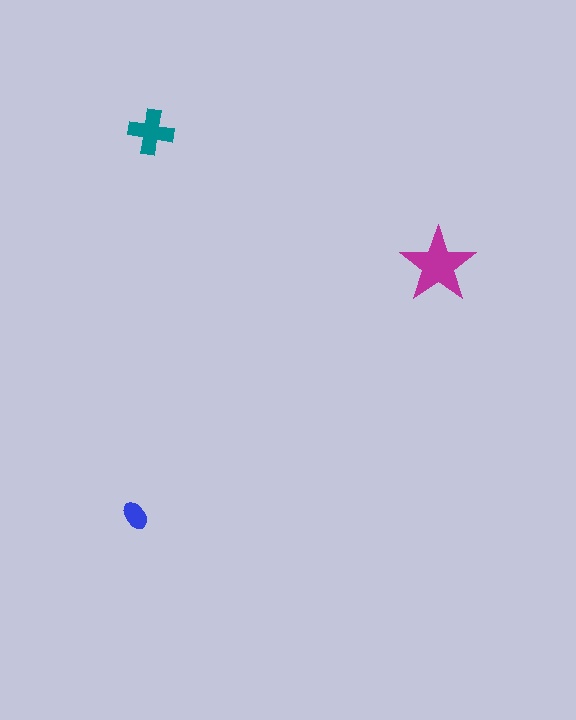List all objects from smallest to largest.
The blue ellipse, the teal cross, the magenta star.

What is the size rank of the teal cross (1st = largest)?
2nd.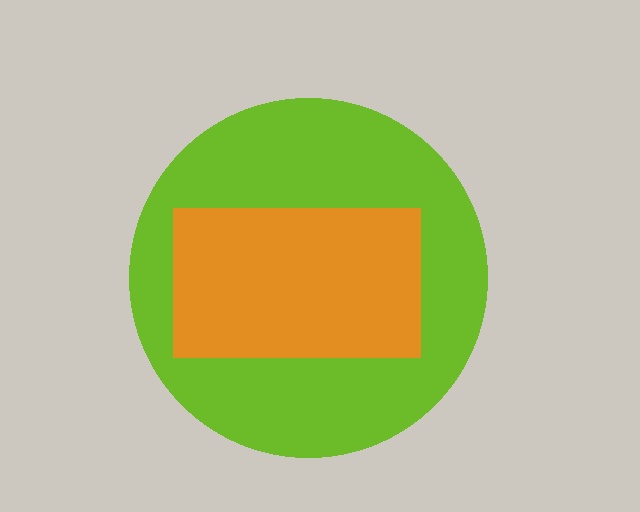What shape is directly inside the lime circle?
The orange rectangle.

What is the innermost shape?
The orange rectangle.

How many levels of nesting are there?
2.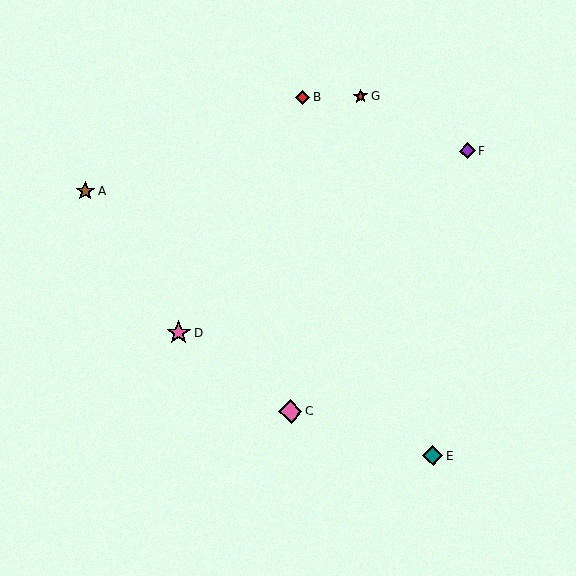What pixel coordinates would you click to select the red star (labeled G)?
Click at (361, 96) to select the red star G.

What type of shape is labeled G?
Shape G is a red star.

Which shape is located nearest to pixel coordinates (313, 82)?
The red diamond (labeled B) at (303, 97) is nearest to that location.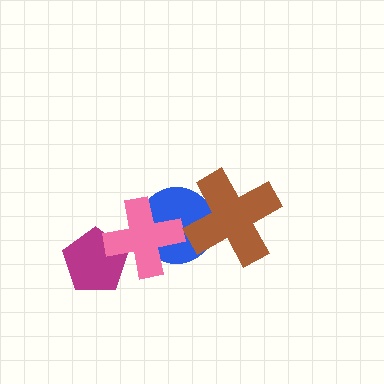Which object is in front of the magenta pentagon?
The pink cross is in front of the magenta pentagon.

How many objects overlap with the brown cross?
1 object overlaps with the brown cross.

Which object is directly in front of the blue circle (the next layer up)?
The pink cross is directly in front of the blue circle.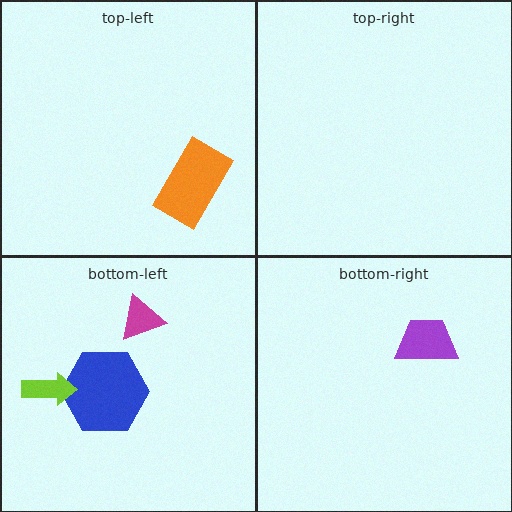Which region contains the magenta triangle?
The bottom-left region.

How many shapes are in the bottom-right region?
1.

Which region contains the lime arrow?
The bottom-left region.